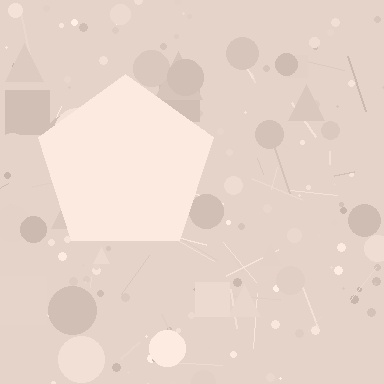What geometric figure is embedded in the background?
A pentagon is embedded in the background.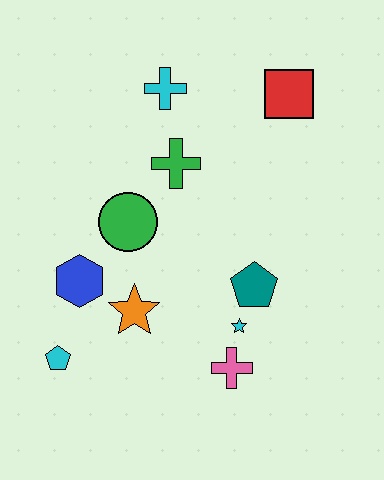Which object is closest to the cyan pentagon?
The blue hexagon is closest to the cyan pentagon.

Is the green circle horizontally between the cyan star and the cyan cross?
No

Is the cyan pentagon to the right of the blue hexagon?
No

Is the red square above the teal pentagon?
Yes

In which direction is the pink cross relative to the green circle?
The pink cross is below the green circle.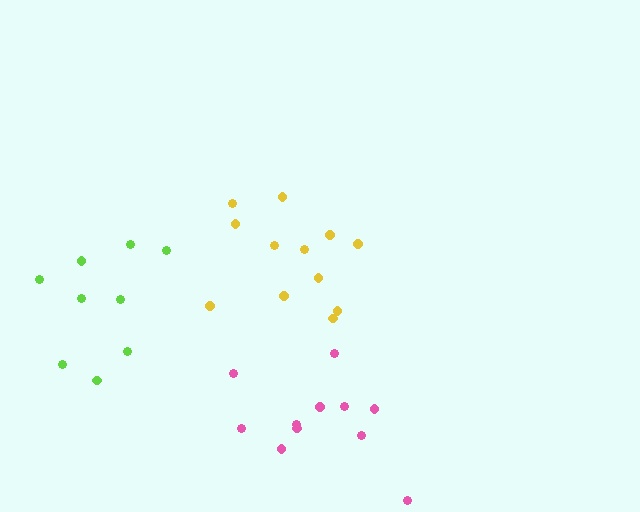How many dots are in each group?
Group 1: 9 dots, Group 2: 12 dots, Group 3: 11 dots (32 total).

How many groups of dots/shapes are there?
There are 3 groups.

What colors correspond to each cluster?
The clusters are colored: lime, yellow, pink.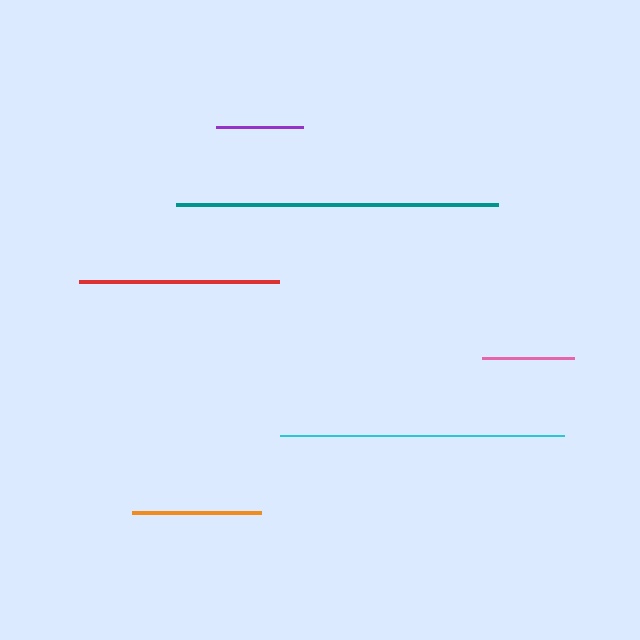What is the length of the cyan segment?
The cyan segment is approximately 284 pixels long.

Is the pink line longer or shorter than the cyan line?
The cyan line is longer than the pink line.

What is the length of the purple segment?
The purple segment is approximately 86 pixels long.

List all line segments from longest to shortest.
From longest to shortest: teal, cyan, red, orange, pink, purple.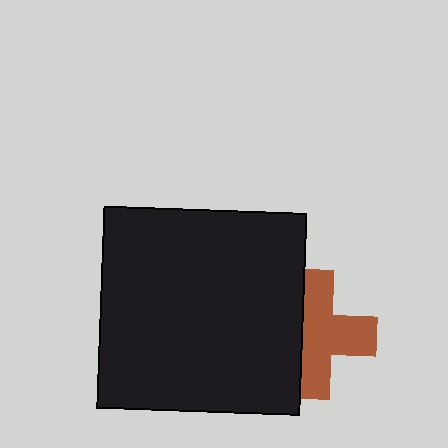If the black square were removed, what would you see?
You would see the complete brown cross.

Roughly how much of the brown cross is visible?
About half of it is visible (roughly 62%).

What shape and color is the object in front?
The object in front is a black square.